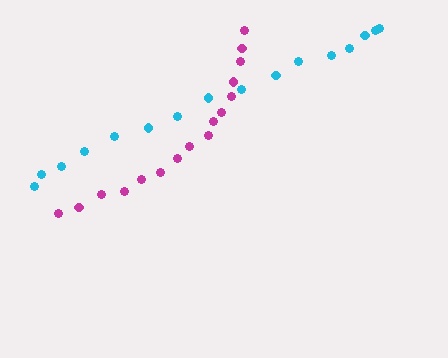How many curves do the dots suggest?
There are 2 distinct paths.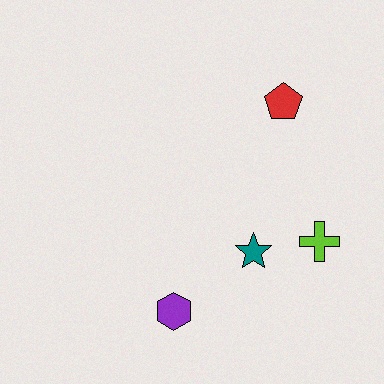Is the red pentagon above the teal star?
Yes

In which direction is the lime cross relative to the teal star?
The lime cross is to the right of the teal star.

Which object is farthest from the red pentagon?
The purple hexagon is farthest from the red pentagon.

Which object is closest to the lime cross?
The teal star is closest to the lime cross.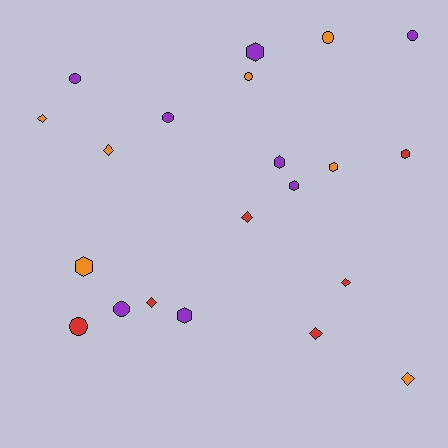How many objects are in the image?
There are 21 objects.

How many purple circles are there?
There are 4 purple circles.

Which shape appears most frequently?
Diamond, with 7 objects.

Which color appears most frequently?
Purple, with 8 objects.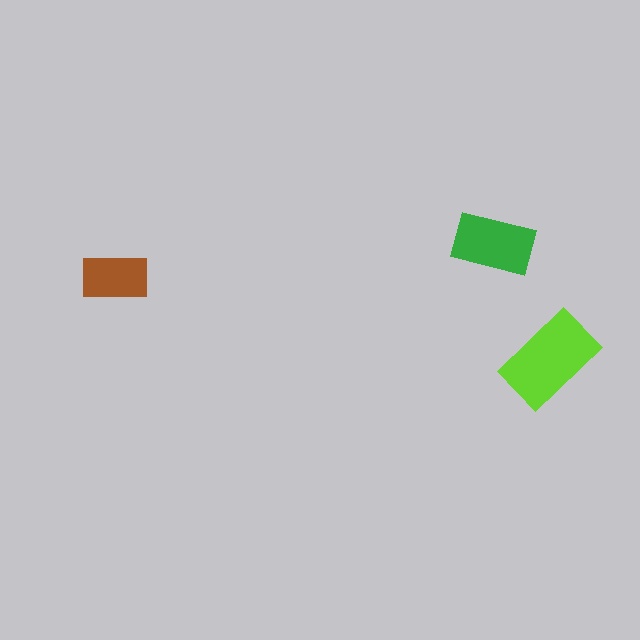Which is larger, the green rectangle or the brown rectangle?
The green one.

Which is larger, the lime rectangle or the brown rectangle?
The lime one.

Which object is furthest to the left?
The brown rectangle is leftmost.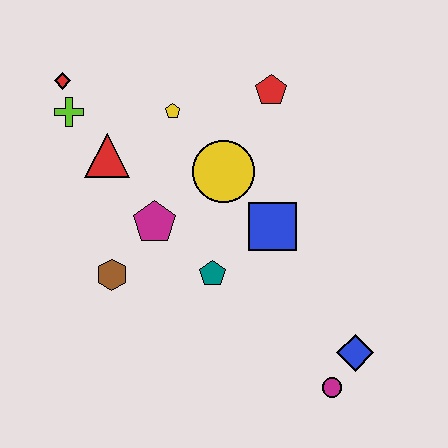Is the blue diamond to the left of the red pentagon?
No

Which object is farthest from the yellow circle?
The magenta circle is farthest from the yellow circle.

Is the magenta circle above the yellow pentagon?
No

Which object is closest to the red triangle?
The lime cross is closest to the red triangle.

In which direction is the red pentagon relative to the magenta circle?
The red pentagon is above the magenta circle.